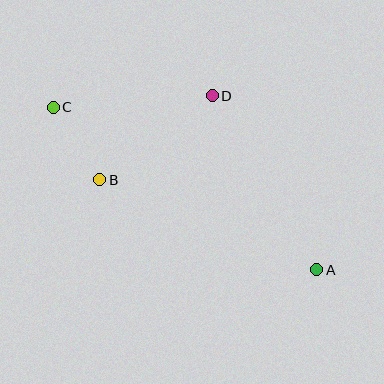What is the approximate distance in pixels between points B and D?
The distance between B and D is approximately 141 pixels.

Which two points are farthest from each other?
Points A and C are farthest from each other.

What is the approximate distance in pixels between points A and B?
The distance between A and B is approximately 235 pixels.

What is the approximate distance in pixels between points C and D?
The distance between C and D is approximately 160 pixels.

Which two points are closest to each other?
Points B and C are closest to each other.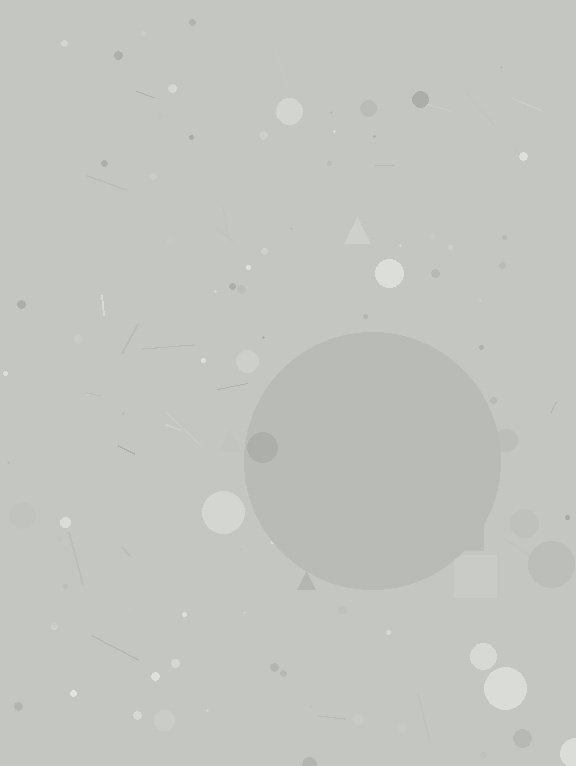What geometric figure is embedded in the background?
A circle is embedded in the background.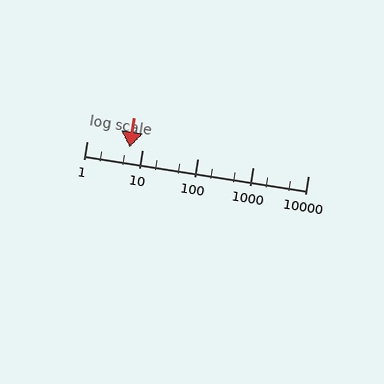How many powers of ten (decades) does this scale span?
The scale spans 4 decades, from 1 to 10000.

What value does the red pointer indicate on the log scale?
The pointer indicates approximately 5.9.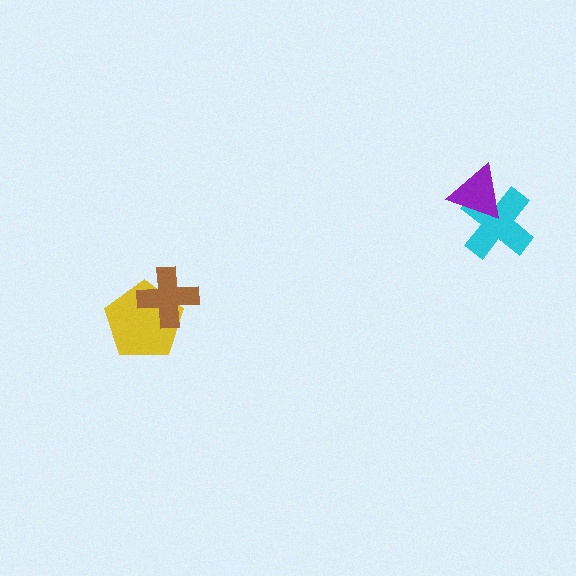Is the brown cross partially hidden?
No, no other shape covers it.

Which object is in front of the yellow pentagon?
The brown cross is in front of the yellow pentagon.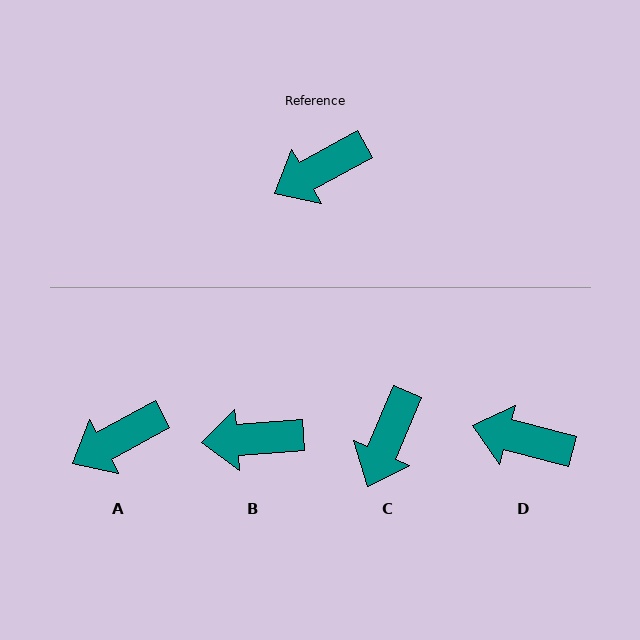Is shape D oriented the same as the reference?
No, it is off by about 43 degrees.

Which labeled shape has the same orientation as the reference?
A.